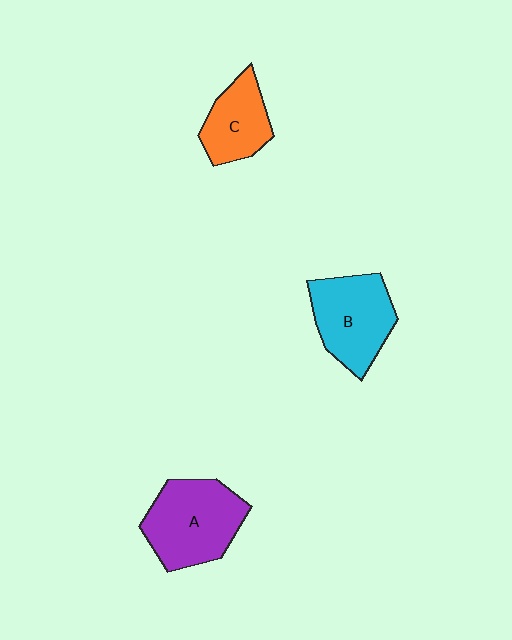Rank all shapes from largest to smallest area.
From largest to smallest: A (purple), B (cyan), C (orange).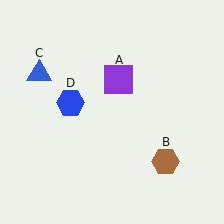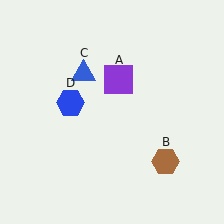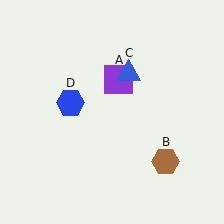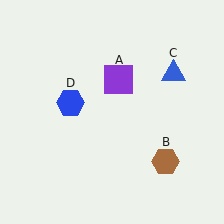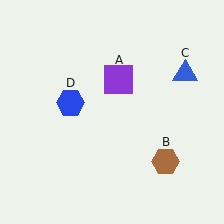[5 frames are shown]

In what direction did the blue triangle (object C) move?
The blue triangle (object C) moved right.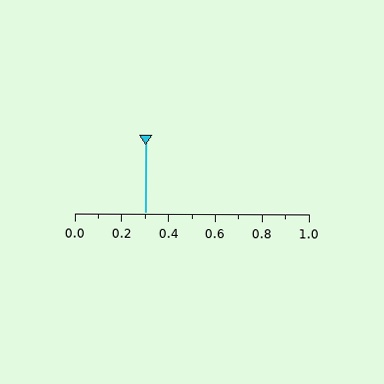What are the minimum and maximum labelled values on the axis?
The axis runs from 0.0 to 1.0.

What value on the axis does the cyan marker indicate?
The marker indicates approximately 0.3.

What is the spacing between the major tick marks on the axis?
The major ticks are spaced 0.2 apart.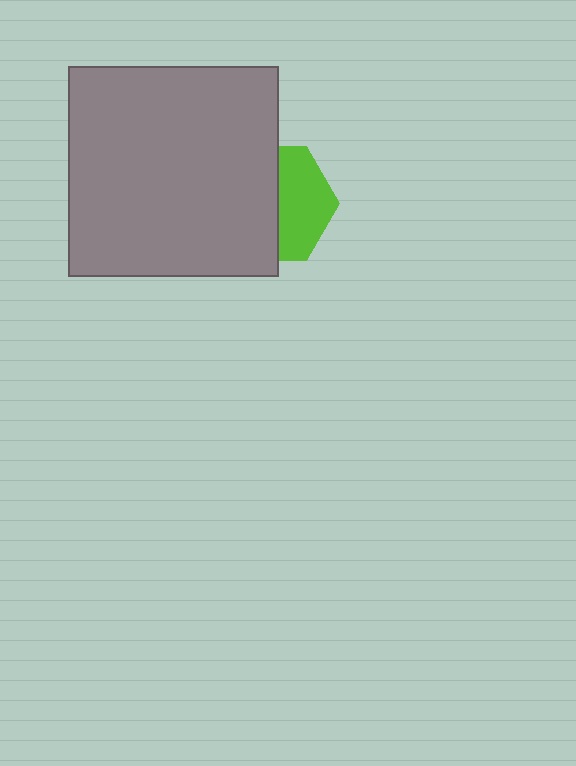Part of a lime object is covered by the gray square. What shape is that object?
It is a hexagon.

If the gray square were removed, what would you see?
You would see the complete lime hexagon.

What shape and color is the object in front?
The object in front is a gray square.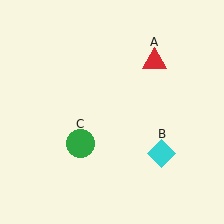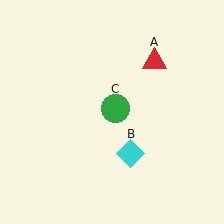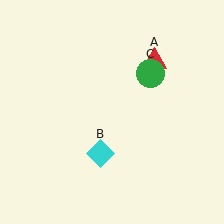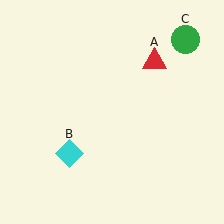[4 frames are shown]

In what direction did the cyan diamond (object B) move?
The cyan diamond (object B) moved left.